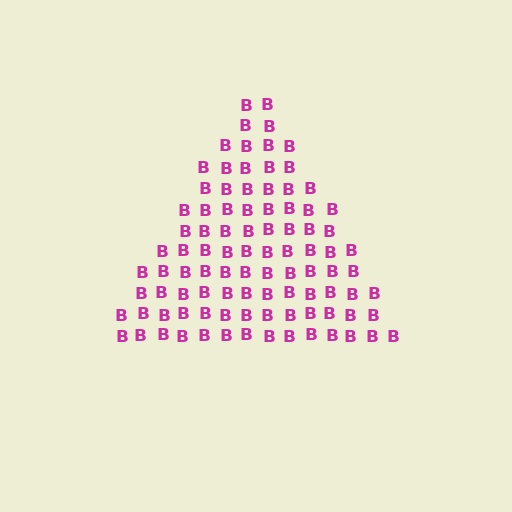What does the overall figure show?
The overall figure shows a triangle.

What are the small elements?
The small elements are letter B's.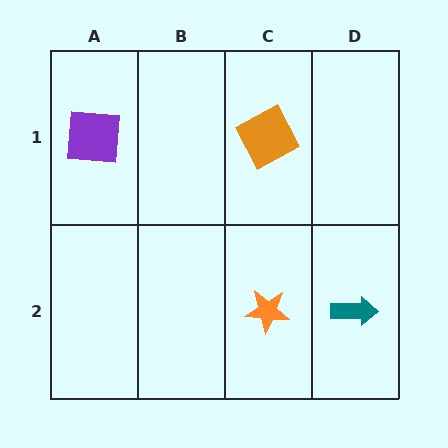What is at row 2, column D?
A teal arrow.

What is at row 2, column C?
An orange star.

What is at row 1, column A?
A purple square.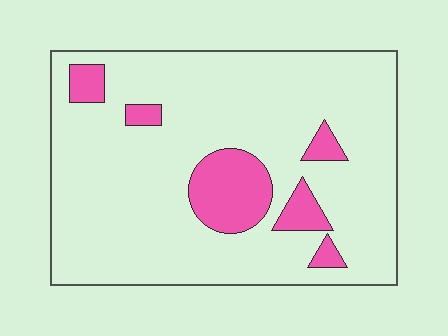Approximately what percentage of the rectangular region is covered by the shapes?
Approximately 15%.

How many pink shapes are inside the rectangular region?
6.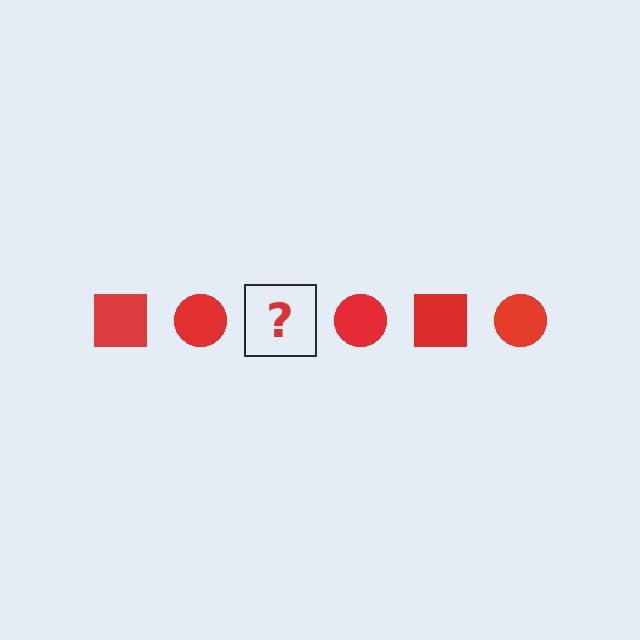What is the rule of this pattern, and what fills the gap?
The rule is that the pattern cycles through square, circle shapes in red. The gap should be filled with a red square.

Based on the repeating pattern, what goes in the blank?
The blank should be a red square.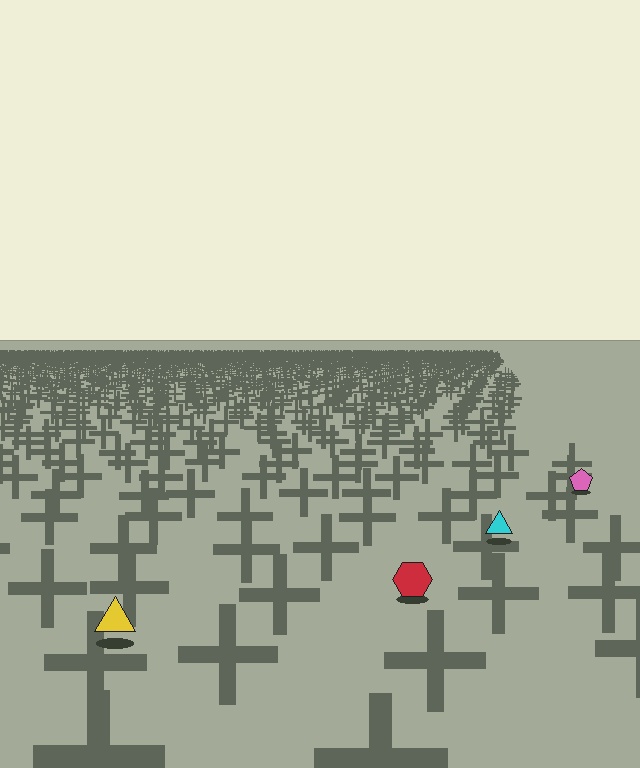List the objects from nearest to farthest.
From nearest to farthest: the yellow triangle, the red hexagon, the cyan triangle, the pink pentagon.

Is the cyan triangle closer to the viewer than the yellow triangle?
No. The yellow triangle is closer — you can tell from the texture gradient: the ground texture is coarser near it.